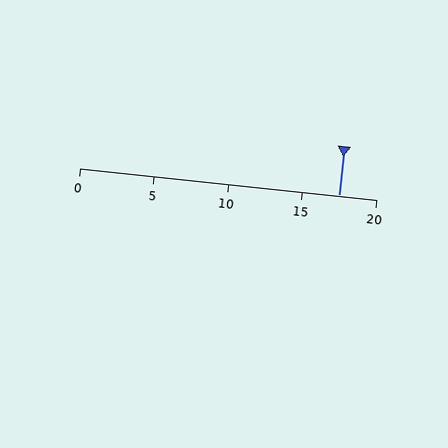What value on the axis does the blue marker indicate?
The marker indicates approximately 17.5.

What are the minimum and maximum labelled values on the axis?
The axis runs from 0 to 20.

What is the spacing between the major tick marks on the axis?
The major ticks are spaced 5 apart.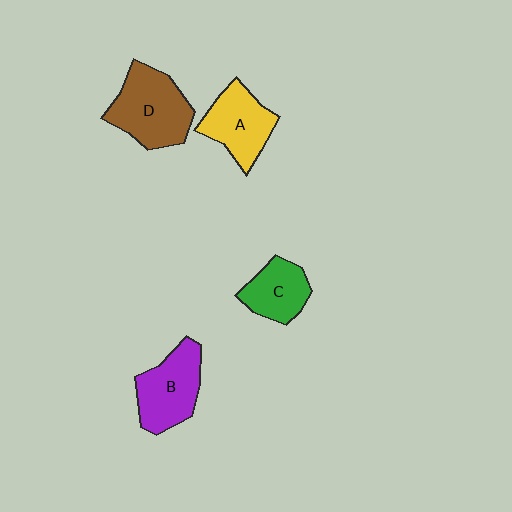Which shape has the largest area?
Shape D (brown).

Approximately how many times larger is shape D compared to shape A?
Approximately 1.3 times.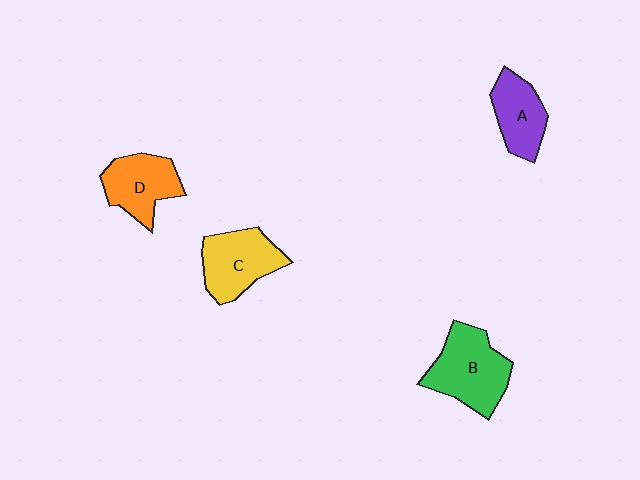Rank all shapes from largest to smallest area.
From largest to smallest: B (green), C (yellow), D (orange), A (purple).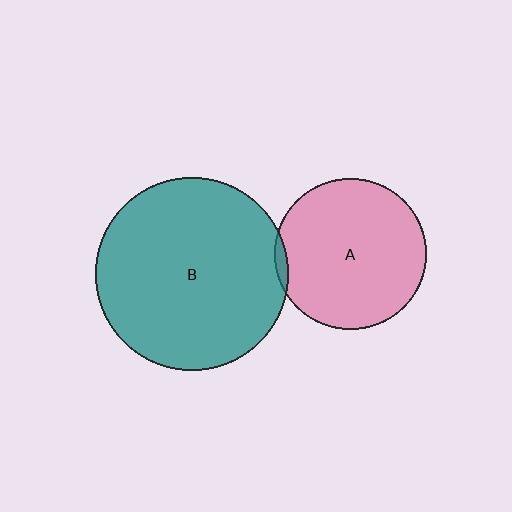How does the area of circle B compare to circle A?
Approximately 1.6 times.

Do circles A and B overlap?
Yes.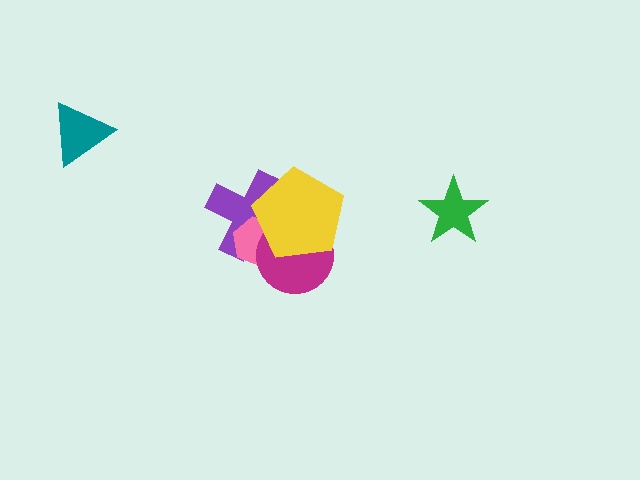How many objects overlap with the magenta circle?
3 objects overlap with the magenta circle.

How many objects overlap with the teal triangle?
0 objects overlap with the teal triangle.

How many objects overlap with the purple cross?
3 objects overlap with the purple cross.